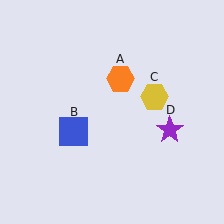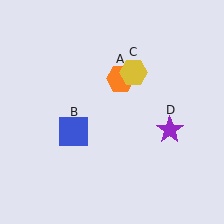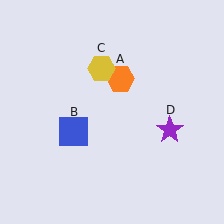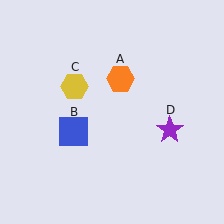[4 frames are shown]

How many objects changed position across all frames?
1 object changed position: yellow hexagon (object C).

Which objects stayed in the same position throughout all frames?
Orange hexagon (object A) and blue square (object B) and purple star (object D) remained stationary.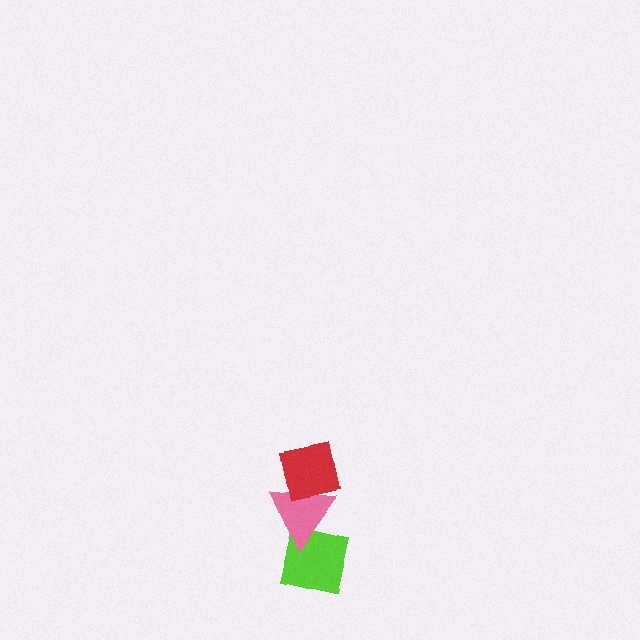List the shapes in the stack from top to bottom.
From top to bottom: the red square, the pink triangle, the lime square.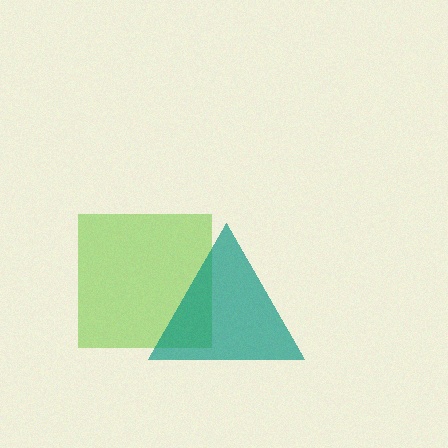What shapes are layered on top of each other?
The layered shapes are: a lime square, a teal triangle.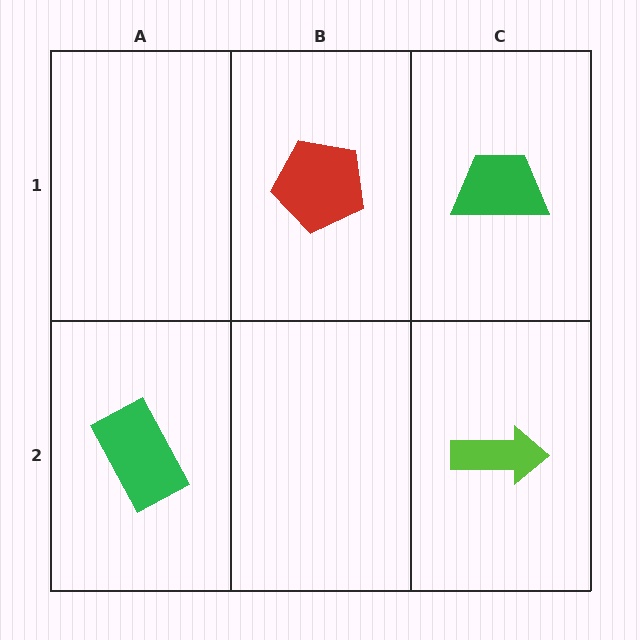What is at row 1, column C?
A green trapezoid.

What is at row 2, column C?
A lime arrow.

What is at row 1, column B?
A red pentagon.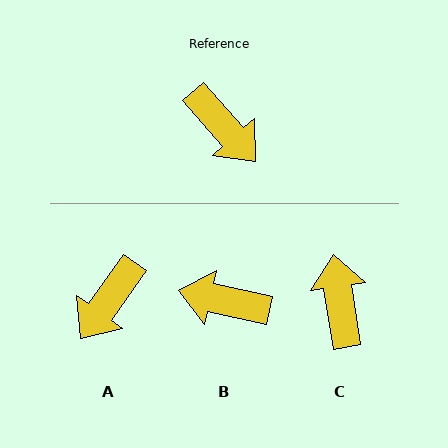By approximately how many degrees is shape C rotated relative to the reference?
Approximately 147 degrees counter-clockwise.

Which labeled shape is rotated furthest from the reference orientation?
C, about 147 degrees away.